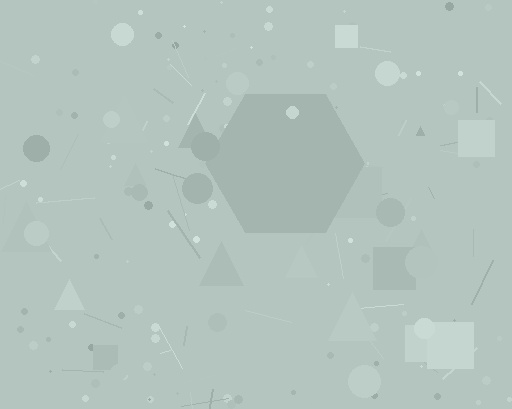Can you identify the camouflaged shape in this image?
The camouflaged shape is a hexagon.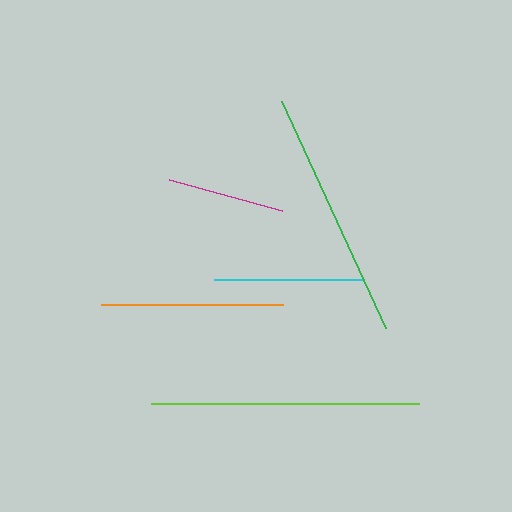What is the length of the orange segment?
The orange segment is approximately 183 pixels long.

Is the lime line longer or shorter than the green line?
The lime line is longer than the green line.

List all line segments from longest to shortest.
From longest to shortest: lime, green, orange, cyan, magenta.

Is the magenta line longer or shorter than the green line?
The green line is longer than the magenta line.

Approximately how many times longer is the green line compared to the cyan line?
The green line is approximately 1.7 times the length of the cyan line.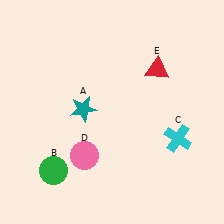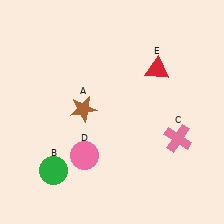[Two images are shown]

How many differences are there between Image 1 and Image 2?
There are 2 differences between the two images.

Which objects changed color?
A changed from teal to brown. C changed from cyan to pink.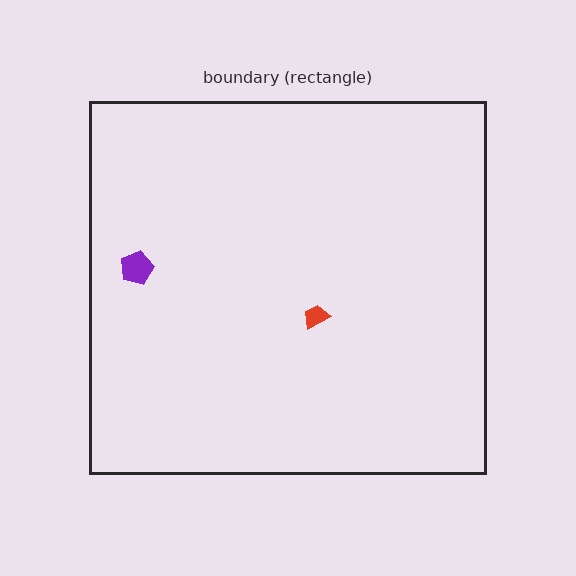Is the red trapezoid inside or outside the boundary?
Inside.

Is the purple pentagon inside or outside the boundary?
Inside.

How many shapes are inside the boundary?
2 inside, 0 outside.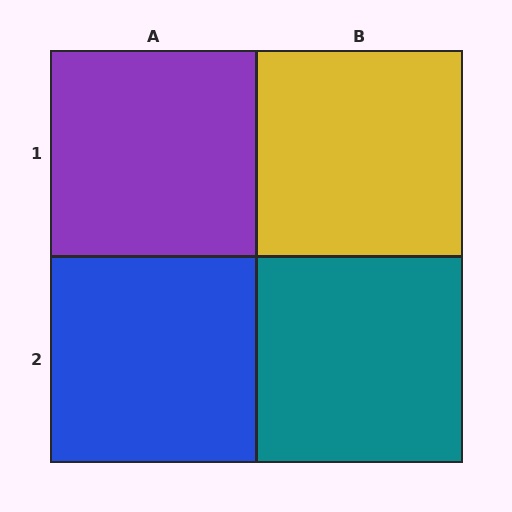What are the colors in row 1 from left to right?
Purple, yellow.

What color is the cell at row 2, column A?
Blue.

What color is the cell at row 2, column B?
Teal.